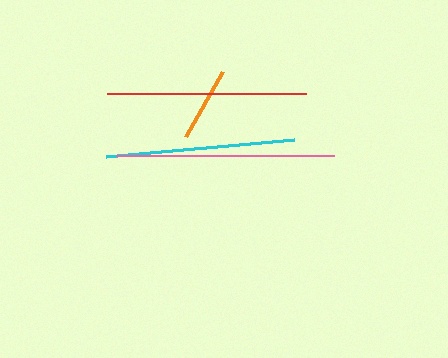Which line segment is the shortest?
The orange line is the shortest at approximately 75 pixels.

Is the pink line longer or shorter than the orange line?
The pink line is longer than the orange line.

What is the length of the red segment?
The red segment is approximately 199 pixels long.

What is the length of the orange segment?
The orange segment is approximately 75 pixels long.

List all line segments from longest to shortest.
From longest to shortest: pink, red, cyan, orange.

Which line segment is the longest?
The pink line is the longest at approximately 218 pixels.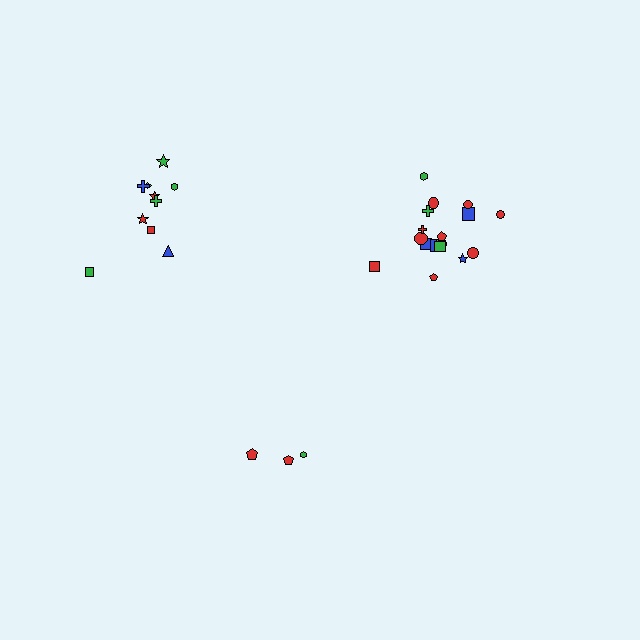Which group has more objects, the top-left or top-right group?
The top-right group.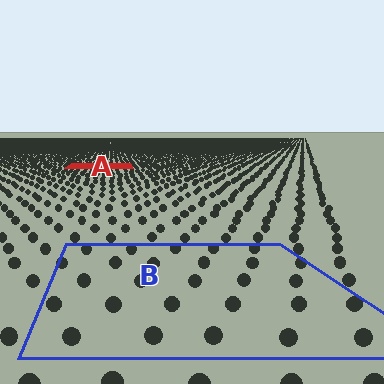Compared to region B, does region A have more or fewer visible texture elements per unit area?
Region A has more texture elements per unit area — they are packed more densely because it is farther away.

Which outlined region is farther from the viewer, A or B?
Region A is farther from the viewer — the texture elements inside it appear smaller and more densely packed.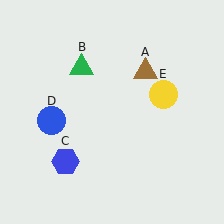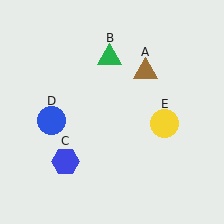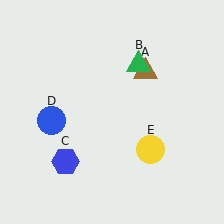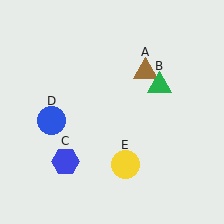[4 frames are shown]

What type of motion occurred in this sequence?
The green triangle (object B), yellow circle (object E) rotated clockwise around the center of the scene.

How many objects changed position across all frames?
2 objects changed position: green triangle (object B), yellow circle (object E).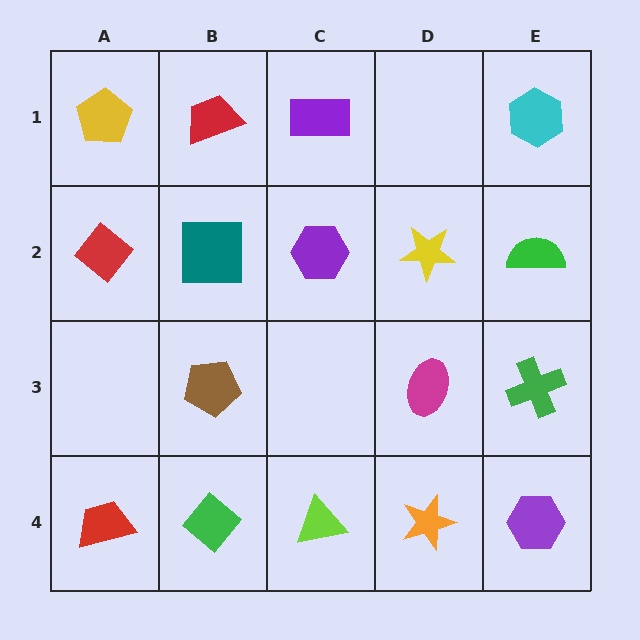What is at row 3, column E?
A green cross.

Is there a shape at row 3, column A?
No, that cell is empty.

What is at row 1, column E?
A cyan hexagon.